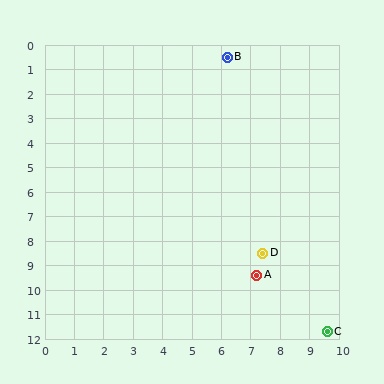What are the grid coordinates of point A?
Point A is at approximately (7.2, 9.4).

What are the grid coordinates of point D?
Point D is at approximately (7.4, 8.5).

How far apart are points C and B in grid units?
Points C and B are about 11.7 grid units apart.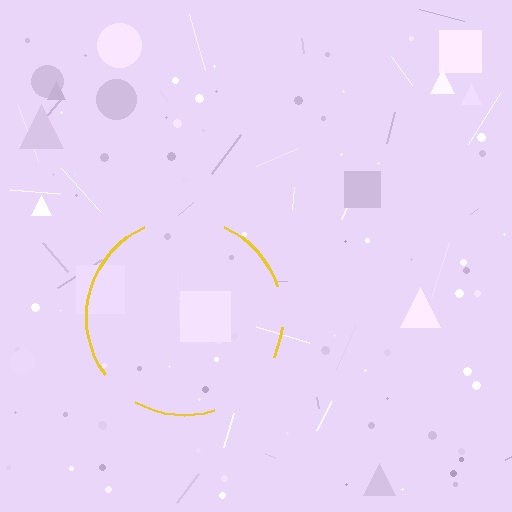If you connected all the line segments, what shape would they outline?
They would outline a circle.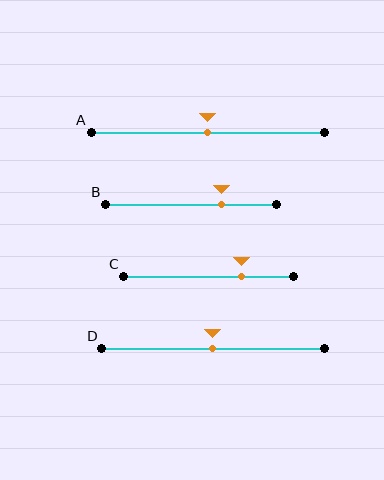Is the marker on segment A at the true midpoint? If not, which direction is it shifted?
Yes, the marker on segment A is at the true midpoint.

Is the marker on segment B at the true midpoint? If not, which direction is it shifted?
No, the marker on segment B is shifted to the right by about 18% of the segment length.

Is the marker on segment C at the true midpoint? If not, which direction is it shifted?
No, the marker on segment C is shifted to the right by about 19% of the segment length.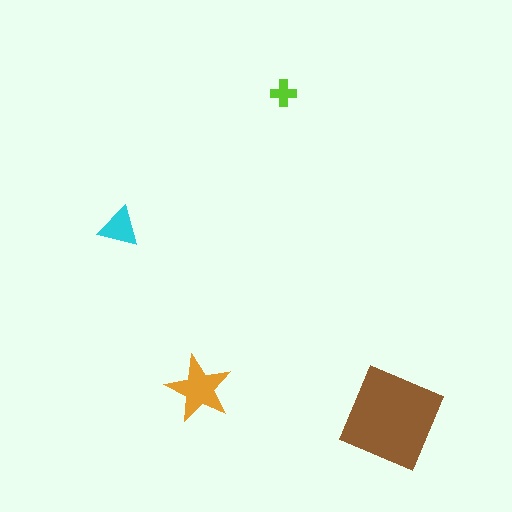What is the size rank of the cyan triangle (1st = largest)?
3rd.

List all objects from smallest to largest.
The lime cross, the cyan triangle, the orange star, the brown square.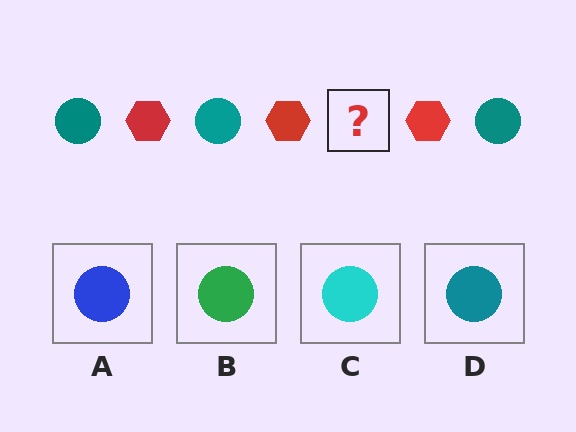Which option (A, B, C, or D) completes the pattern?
D.